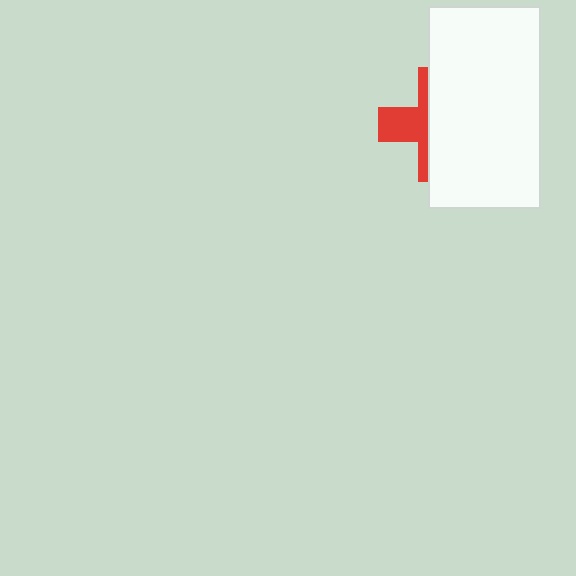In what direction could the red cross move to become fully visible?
The red cross could move left. That would shift it out from behind the white rectangle entirely.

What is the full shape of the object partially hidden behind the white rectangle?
The partially hidden object is a red cross.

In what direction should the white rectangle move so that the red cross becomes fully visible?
The white rectangle should move right. That is the shortest direction to clear the overlap and leave the red cross fully visible.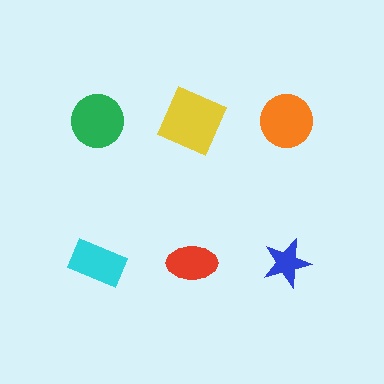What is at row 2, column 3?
A blue star.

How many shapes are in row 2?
3 shapes.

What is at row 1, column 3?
An orange circle.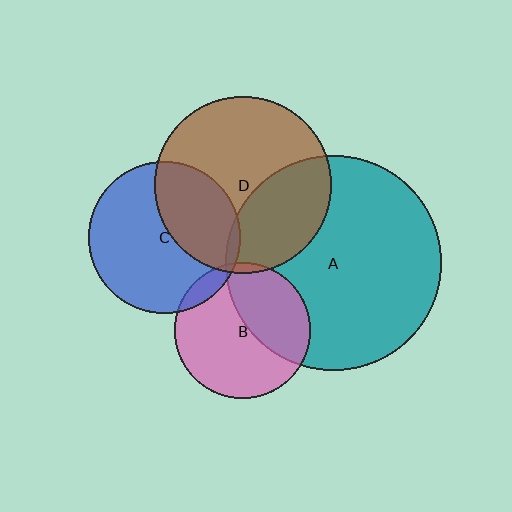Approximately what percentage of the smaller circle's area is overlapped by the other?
Approximately 35%.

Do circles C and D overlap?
Yes.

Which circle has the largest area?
Circle A (teal).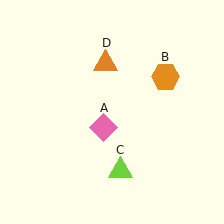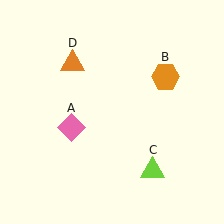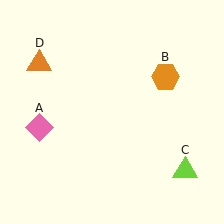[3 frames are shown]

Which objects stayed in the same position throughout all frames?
Orange hexagon (object B) remained stationary.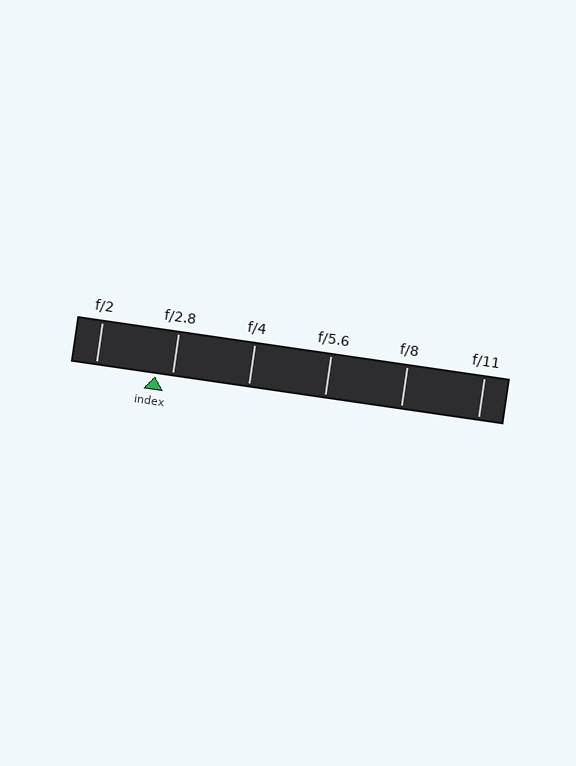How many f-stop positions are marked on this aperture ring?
There are 6 f-stop positions marked.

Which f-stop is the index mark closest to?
The index mark is closest to f/2.8.